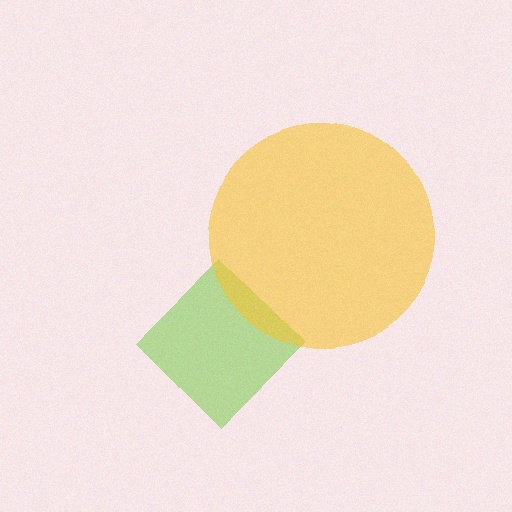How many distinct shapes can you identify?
There are 2 distinct shapes: a lime diamond, a yellow circle.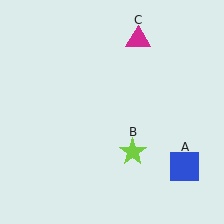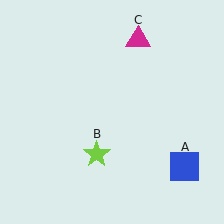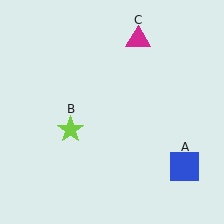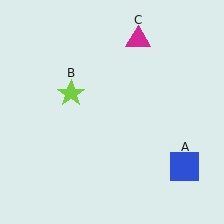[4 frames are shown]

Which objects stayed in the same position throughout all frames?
Blue square (object A) and magenta triangle (object C) remained stationary.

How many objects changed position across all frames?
1 object changed position: lime star (object B).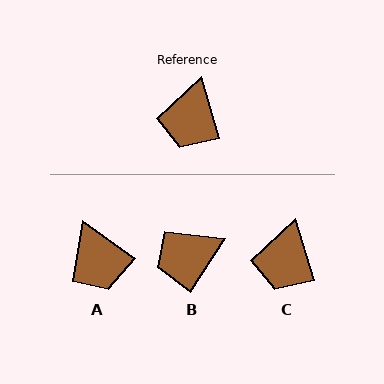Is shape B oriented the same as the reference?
No, it is off by about 50 degrees.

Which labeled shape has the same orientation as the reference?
C.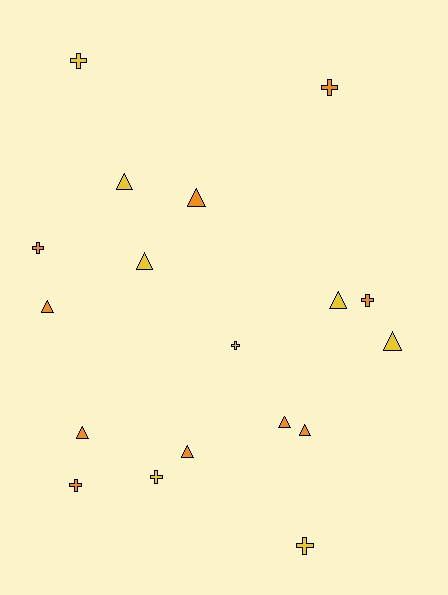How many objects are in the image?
There are 18 objects.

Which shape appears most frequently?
Triangle, with 10 objects.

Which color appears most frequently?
Orange, with 10 objects.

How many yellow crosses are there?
There are 4 yellow crosses.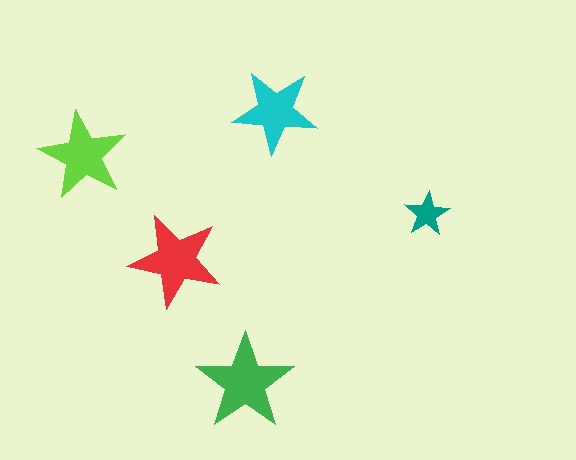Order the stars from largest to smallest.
the green one, the red one, the lime one, the cyan one, the teal one.